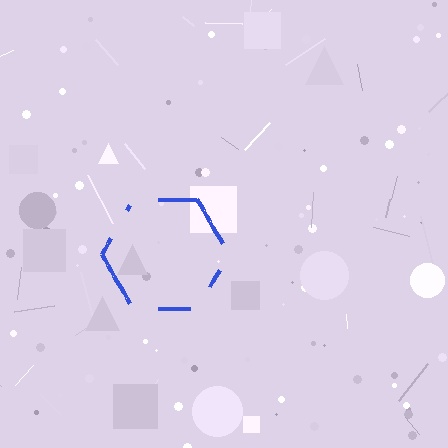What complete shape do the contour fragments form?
The contour fragments form a hexagon.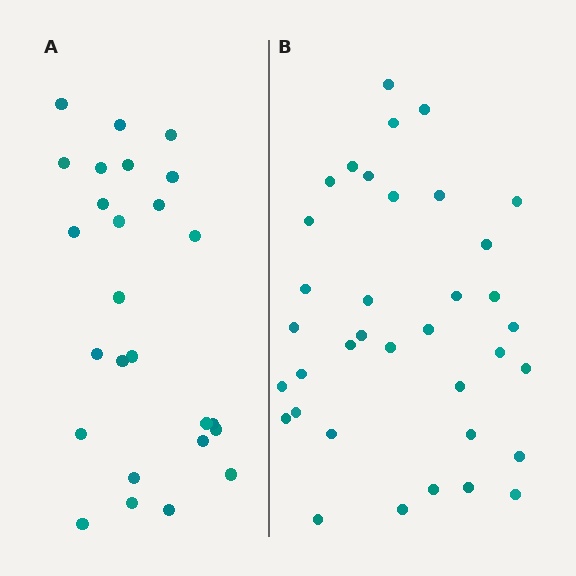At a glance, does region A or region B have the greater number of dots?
Region B (the right region) has more dots.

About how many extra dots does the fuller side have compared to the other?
Region B has roughly 10 or so more dots than region A.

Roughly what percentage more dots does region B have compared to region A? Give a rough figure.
About 40% more.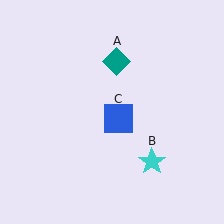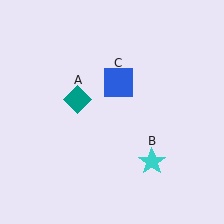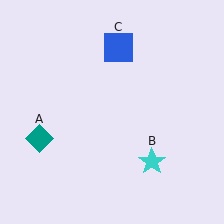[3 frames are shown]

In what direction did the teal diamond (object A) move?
The teal diamond (object A) moved down and to the left.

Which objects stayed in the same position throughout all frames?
Cyan star (object B) remained stationary.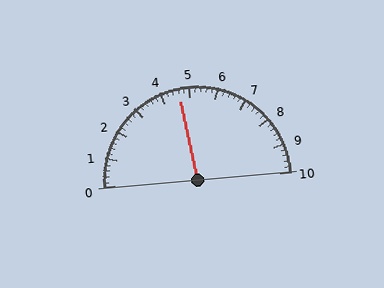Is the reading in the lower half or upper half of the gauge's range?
The reading is in the lower half of the range (0 to 10).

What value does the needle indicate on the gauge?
The needle indicates approximately 4.6.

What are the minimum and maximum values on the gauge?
The gauge ranges from 0 to 10.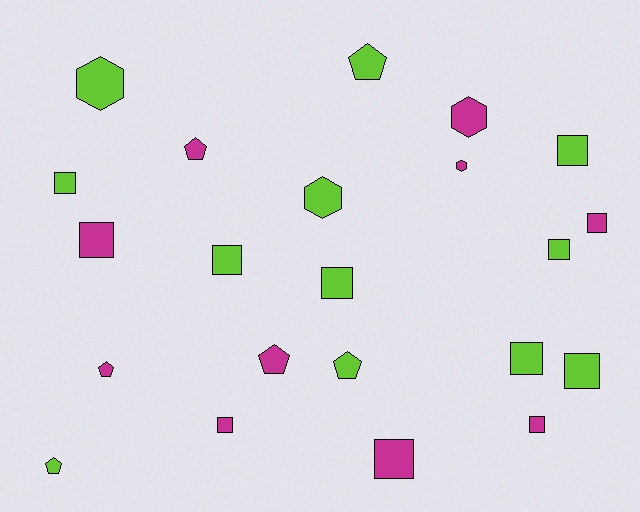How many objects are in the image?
There are 22 objects.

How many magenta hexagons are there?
There are 2 magenta hexagons.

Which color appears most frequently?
Lime, with 12 objects.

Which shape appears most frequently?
Square, with 12 objects.